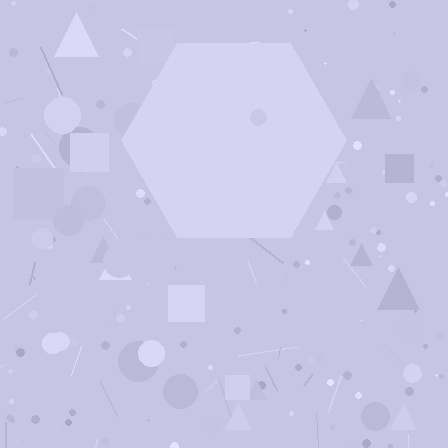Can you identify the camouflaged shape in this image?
The camouflaged shape is a hexagon.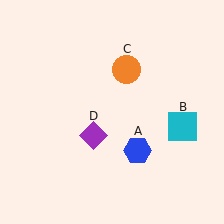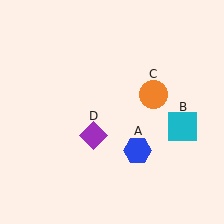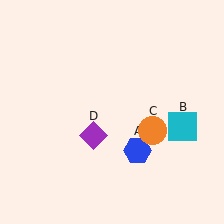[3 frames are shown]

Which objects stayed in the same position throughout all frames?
Blue hexagon (object A) and cyan square (object B) and purple diamond (object D) remained stationary.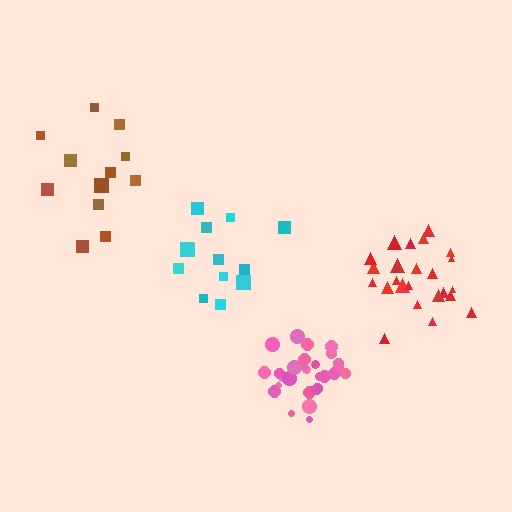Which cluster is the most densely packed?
Pink.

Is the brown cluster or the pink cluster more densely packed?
Pink.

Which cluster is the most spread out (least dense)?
Brown.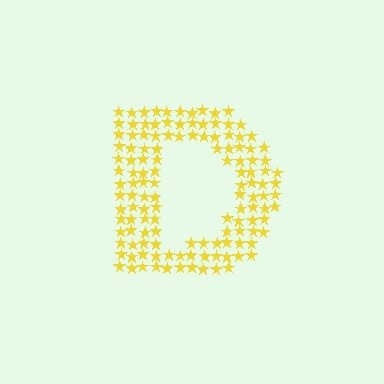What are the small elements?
The small elements are stars.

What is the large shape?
The large shape is the letter D.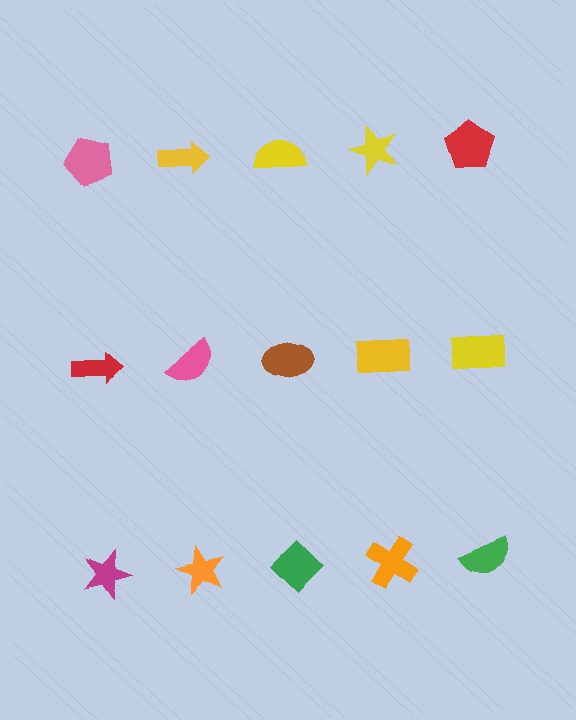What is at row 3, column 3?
A green diamond.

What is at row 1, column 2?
A yellow arrow.